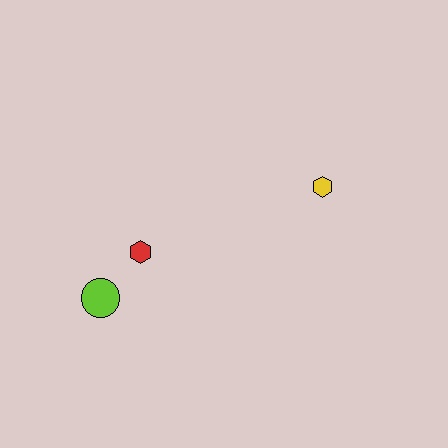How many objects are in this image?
There are 3 objects.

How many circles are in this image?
There is 1 circle.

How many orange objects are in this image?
There are no orange objects.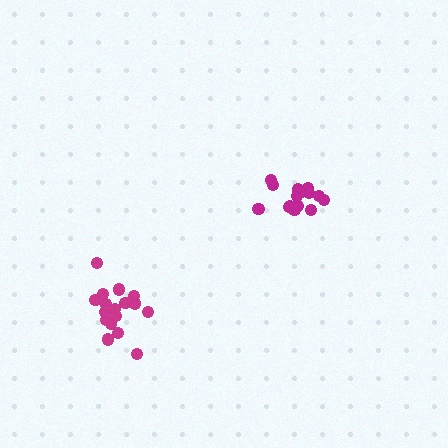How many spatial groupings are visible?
There are 2 spatial groupings.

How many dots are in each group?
Group 1: 15 dots, Group 2: 18 dots (33 total).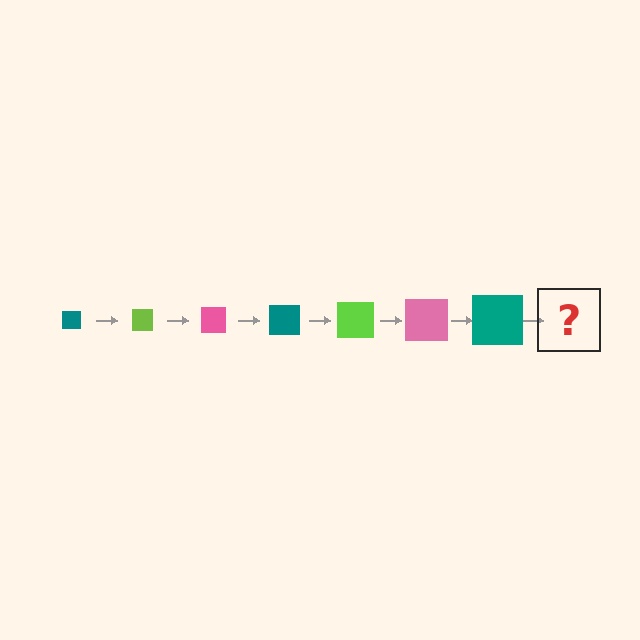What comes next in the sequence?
The next element should be a lime square, larger than the previous one.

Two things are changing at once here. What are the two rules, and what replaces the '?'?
The two rules are that the square grows larger each step and the color cycles through teal, lime, and pink. The '?' should be a lime square, larger than the previous one.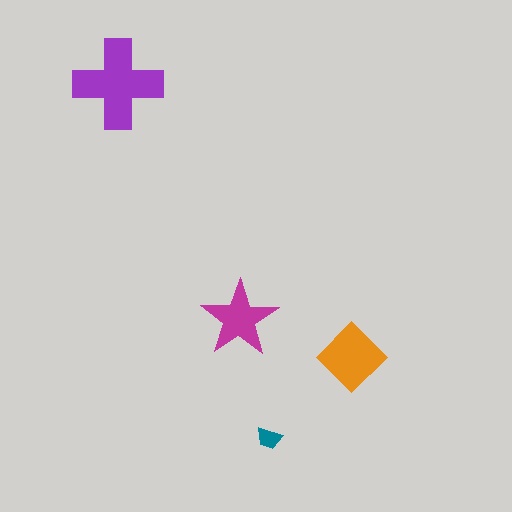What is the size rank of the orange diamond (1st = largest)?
2nd.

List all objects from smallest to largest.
The teal trapezoid, the magenta star, the orange diamond, the purple cross.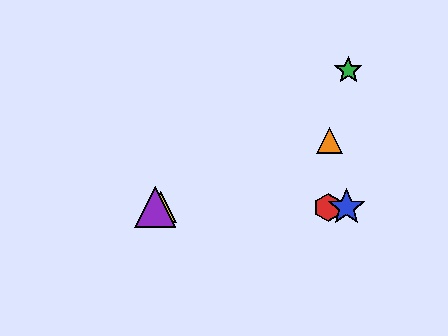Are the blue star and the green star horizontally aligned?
No, the blue star is at y≈207 and the green star is at y≈70.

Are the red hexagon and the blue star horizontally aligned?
Yes, both are at y≈207.